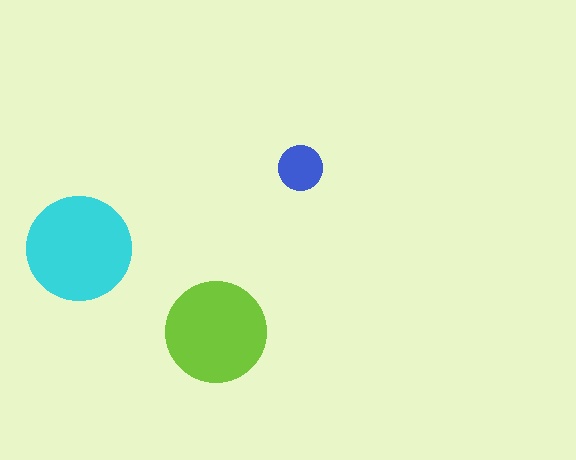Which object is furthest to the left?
The cyan circle is leftmost.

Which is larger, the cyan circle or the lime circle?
The cyan one.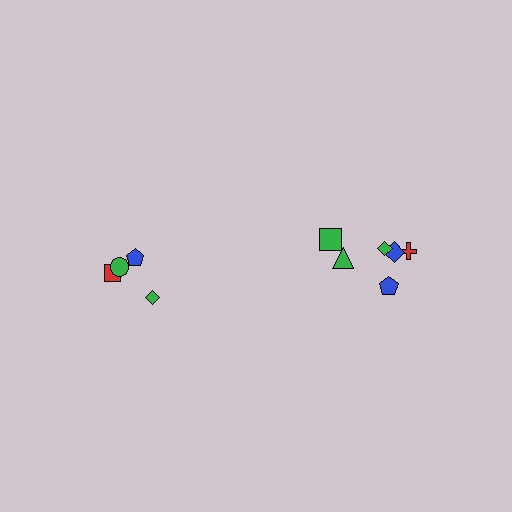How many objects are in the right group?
There are 6 objects.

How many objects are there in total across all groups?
There are 10 objects.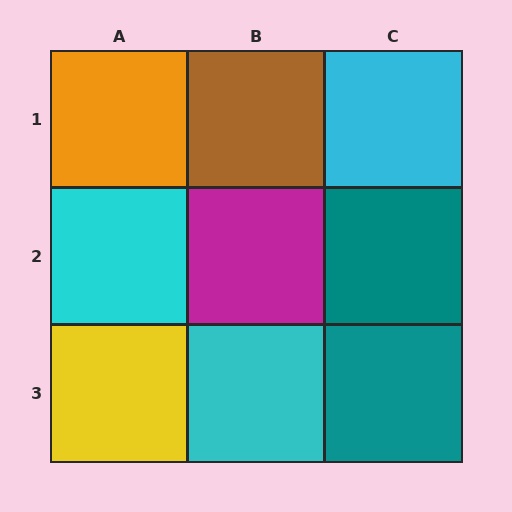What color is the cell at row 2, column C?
Teal.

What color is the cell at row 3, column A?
Yellow.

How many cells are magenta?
1 cell is magenta.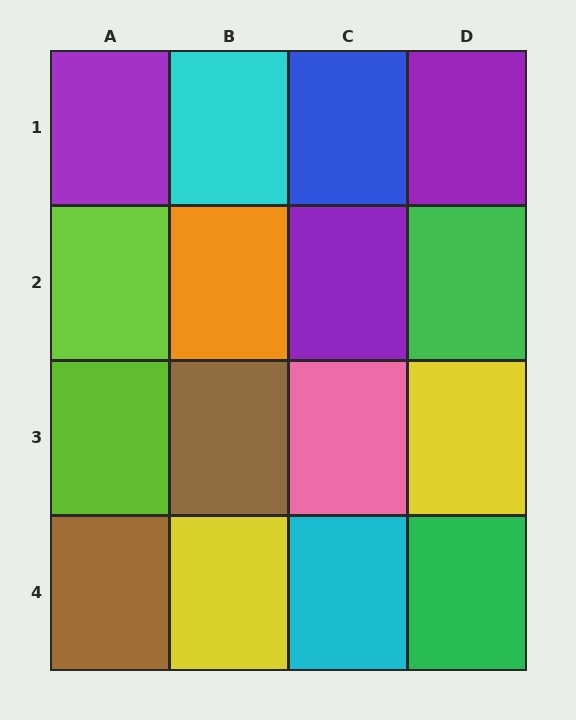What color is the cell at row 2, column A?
Lime.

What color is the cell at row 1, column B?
Cyan.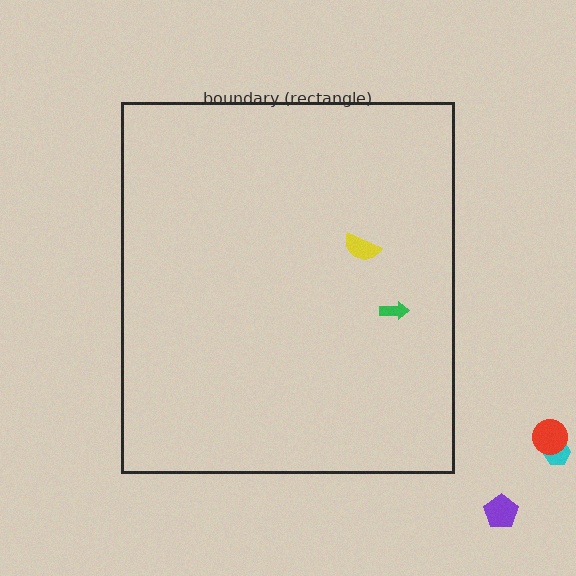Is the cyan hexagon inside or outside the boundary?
Outside.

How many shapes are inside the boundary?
2 inside, 3 outside.